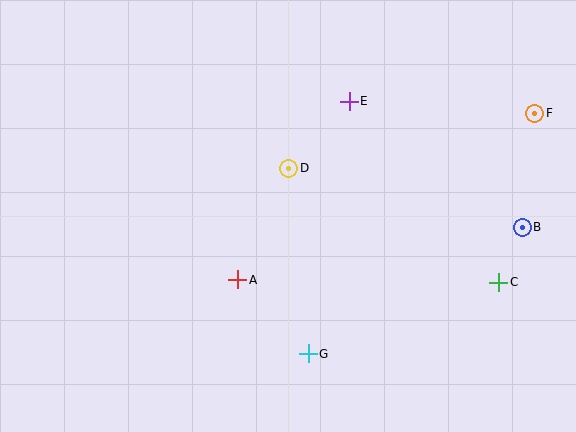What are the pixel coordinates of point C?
Point C is at (499, 282).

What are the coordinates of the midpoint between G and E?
The midpoint between G and E is at (329, 227).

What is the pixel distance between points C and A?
The distance between C and A is 261 pixels.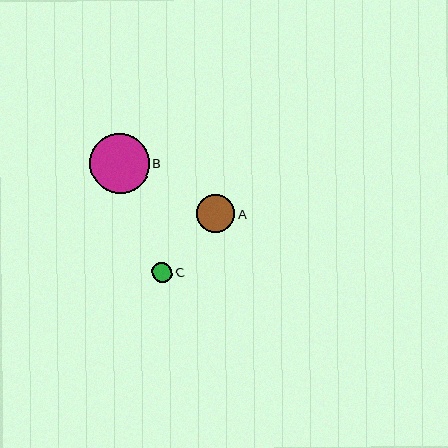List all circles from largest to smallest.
From largest to smallest: B, A, C.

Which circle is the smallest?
Circle C is the smallest with a size of approximately 20 pixels.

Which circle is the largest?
Circle B is the largest with a size of approximately 60 pixels.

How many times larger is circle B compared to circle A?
Circle B is approximately 1.6 times the size of circle A.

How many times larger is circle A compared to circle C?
Circle A is approximately 1.9 times the size of circle C.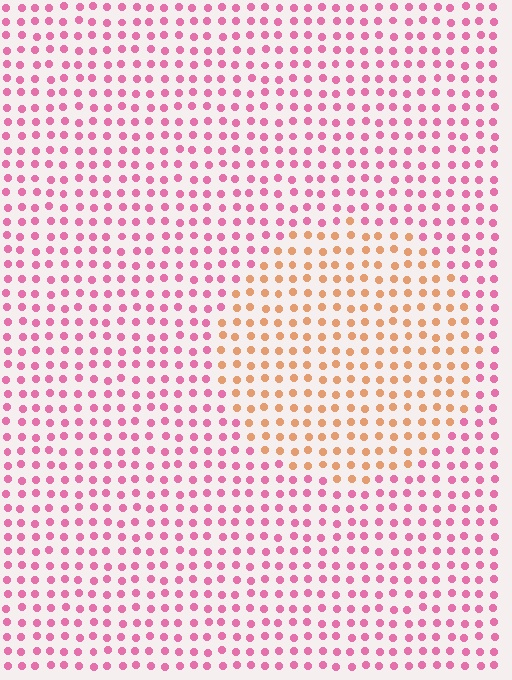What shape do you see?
I see a circle.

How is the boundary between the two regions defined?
The boundary is defined purely by a slight shift in hue (about 54 degrees). Spacing, size, and orientation are identical on both sides.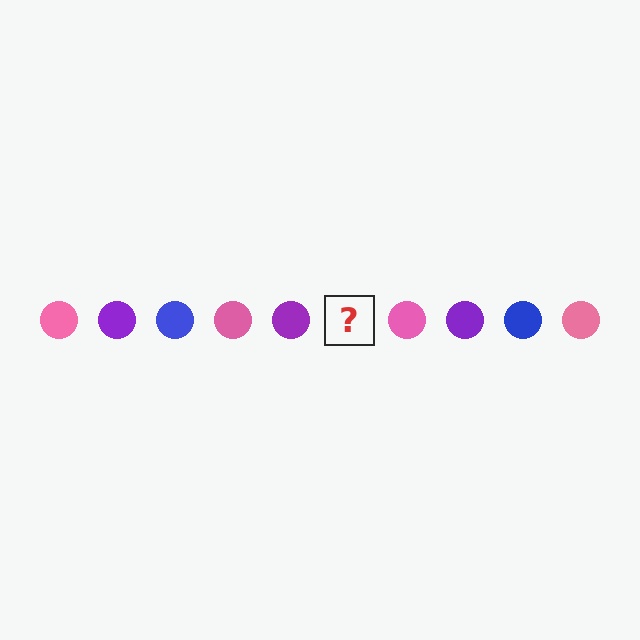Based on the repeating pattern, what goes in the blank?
The blank should be a blue circle.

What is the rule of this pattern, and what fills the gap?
The rule is that the pattern cycles through pink, purple, blue circles. The gap should be filled with a blue circle.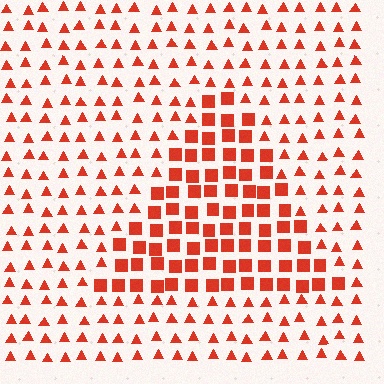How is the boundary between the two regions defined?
The boundary is defined by a change in element shape: squares inside vs. triangles outside. All elements share the same color and spacing.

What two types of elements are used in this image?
The image uses squares inside the triangle region and triangles outside it.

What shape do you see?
I see a triangle.